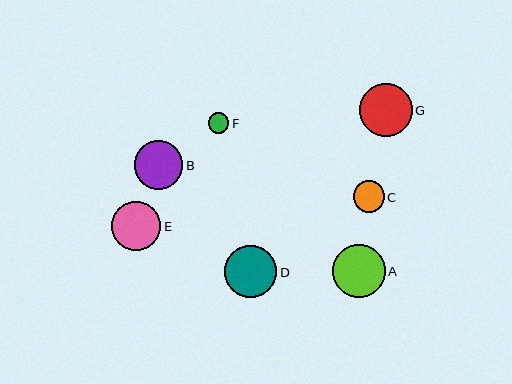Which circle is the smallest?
Circle F is the smallest with a size of approximately 21 pixels.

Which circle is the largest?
Circle A is the largest with a size of approximately 53 pixels.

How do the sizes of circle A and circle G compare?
Circle A and circle G are approximately the same size.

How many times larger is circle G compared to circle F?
Circle G is approximately 2.5 times the size of circle F.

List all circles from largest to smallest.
From largest to smallest: A, G, D, E, B, C, F.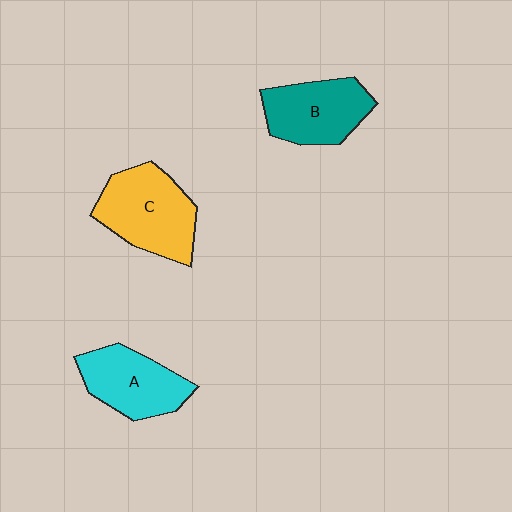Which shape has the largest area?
Shape C (yellow).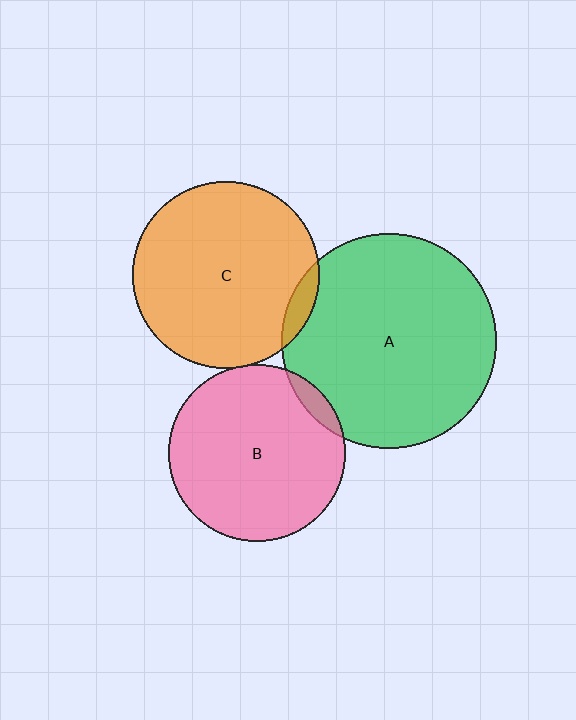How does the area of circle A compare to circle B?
Approximately 1.5 times.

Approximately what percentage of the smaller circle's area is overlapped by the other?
Approximately 5%.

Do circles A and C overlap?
Yes.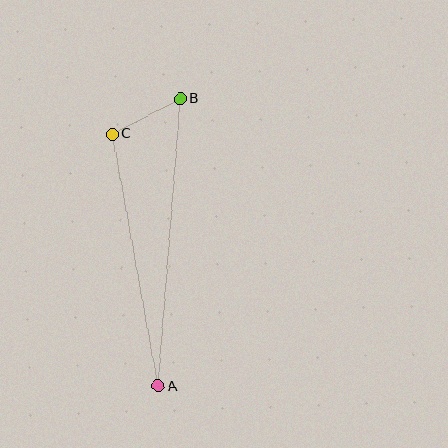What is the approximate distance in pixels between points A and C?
The distance between A and C is approximately 256 pixels.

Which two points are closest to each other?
Points B and C are closest to each other.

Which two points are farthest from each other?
Points A and B are farthest from each other.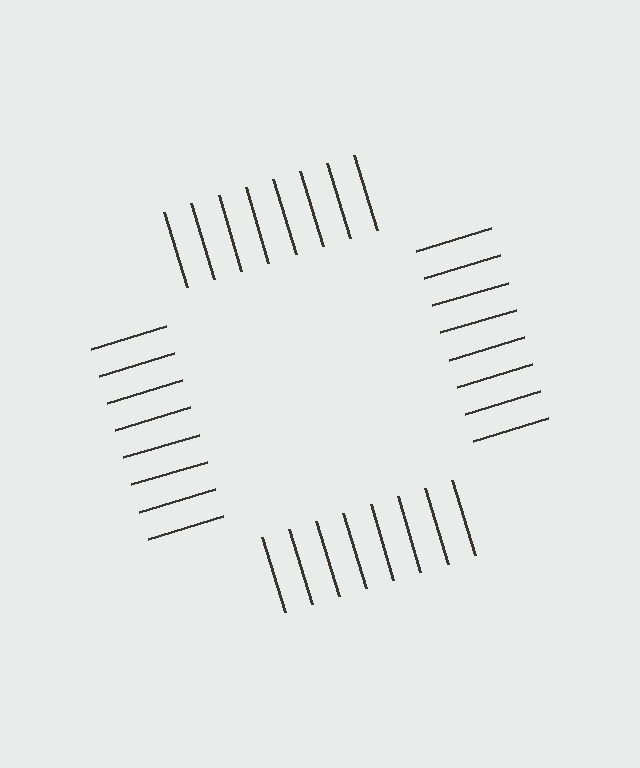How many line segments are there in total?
32 — 8 along each of the 4 edges.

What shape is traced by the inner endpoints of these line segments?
An illusory square — the line segments terminate on its edges but no continuous stroke is drawn.